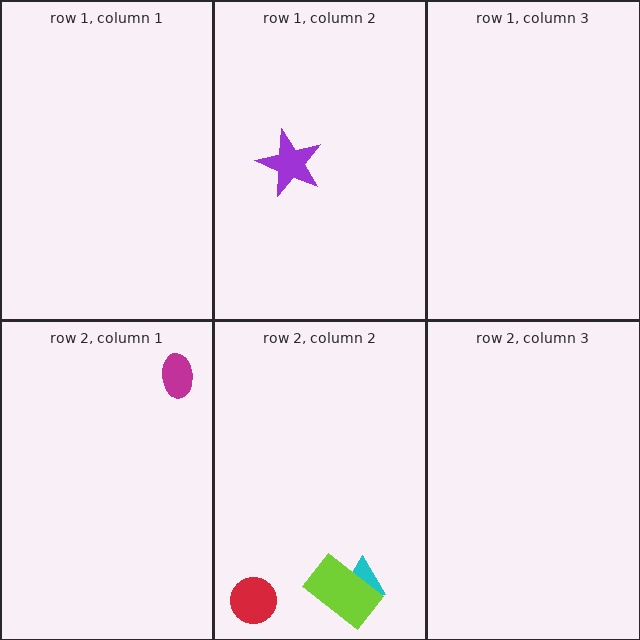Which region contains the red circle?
The row 2, column 2 region.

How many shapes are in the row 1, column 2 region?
1.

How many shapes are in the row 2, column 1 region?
1.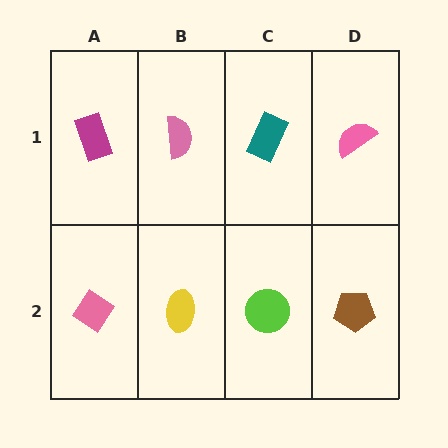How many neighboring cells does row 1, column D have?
2.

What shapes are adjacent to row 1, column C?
A lime circle (row 2, column C), a pink semicircle (row 1, column B), a pink semicircle (row 1, column D).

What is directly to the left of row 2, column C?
A yellow ellipse.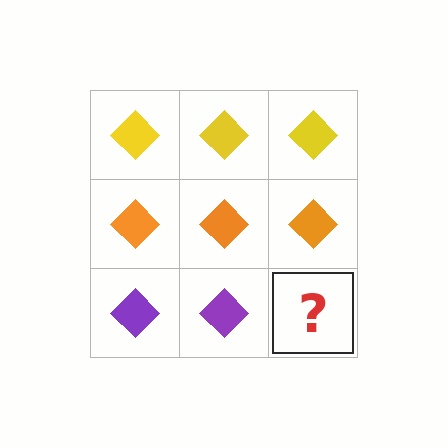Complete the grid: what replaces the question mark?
The question mark should be replaced with a purple diamond.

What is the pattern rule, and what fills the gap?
The rule is that each row has a consistent color. The gap should be filled with a purple diamond.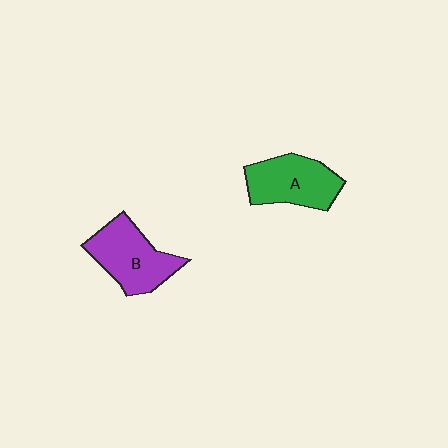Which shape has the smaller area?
Shape A (green).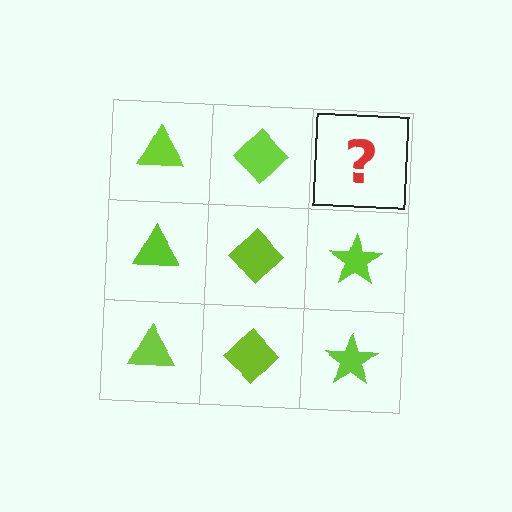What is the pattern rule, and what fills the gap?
The rule is that each column has a consistent shape. The gap should be filled with a lime star.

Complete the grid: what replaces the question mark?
The question mark should be replaced with a lime star.